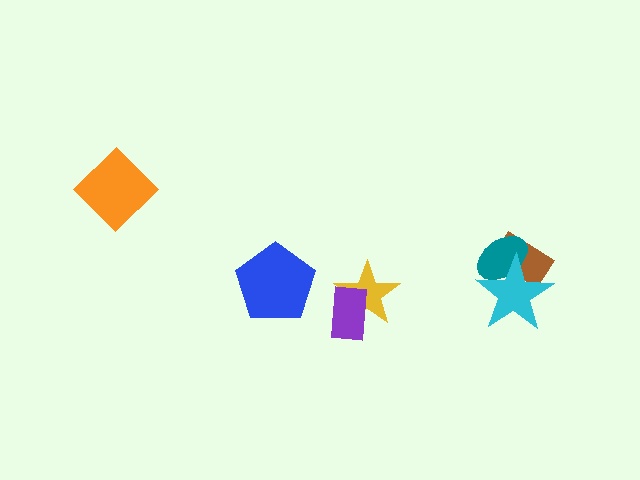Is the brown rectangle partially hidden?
Yes, it is partially covered by another shape.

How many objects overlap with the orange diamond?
0 objects overlap with the orange diamond.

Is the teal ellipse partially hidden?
Yes, it is partially covered by another shape.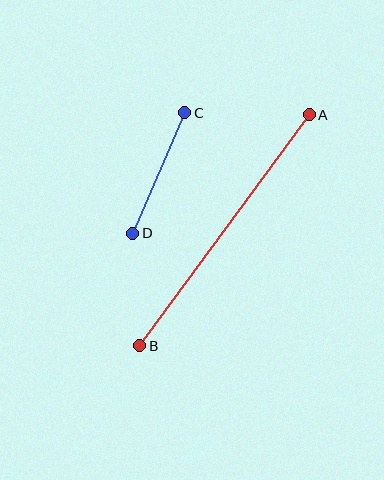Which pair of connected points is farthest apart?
Points A and B are farthest apart.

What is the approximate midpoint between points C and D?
The midpoint is at approximately (159, 173) pixels.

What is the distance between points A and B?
The distance is approximately 286 pixels.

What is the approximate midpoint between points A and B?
The midpoint is at approximately (224, 230) pixels.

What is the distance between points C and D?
The distance is approximately 131 pixels.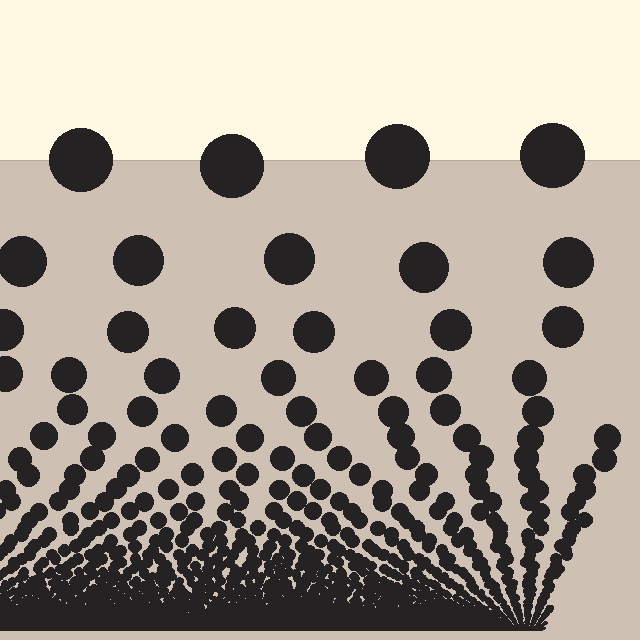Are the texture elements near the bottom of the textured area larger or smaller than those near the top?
Smaller. The gradient is inverted — elements near the bottom are smaller and denser.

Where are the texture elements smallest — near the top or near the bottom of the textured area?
Near the bottom.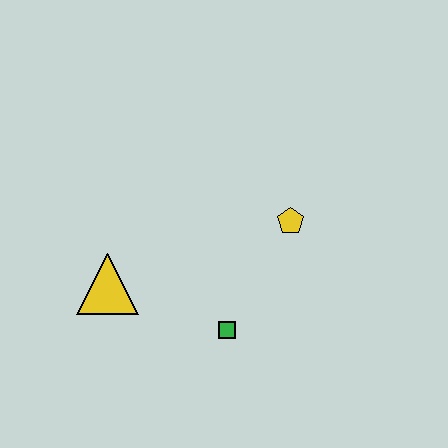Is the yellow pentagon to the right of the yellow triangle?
Yes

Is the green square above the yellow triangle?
No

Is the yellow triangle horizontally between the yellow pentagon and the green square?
No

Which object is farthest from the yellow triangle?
The yellow pentagon is farthest from the yellow triangle.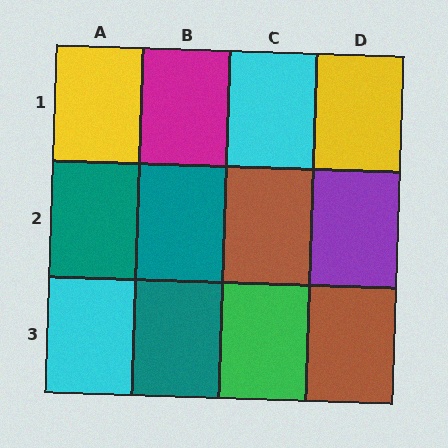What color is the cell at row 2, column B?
Teal.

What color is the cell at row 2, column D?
Purple.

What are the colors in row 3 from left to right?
Cyan, teal, green, brown.